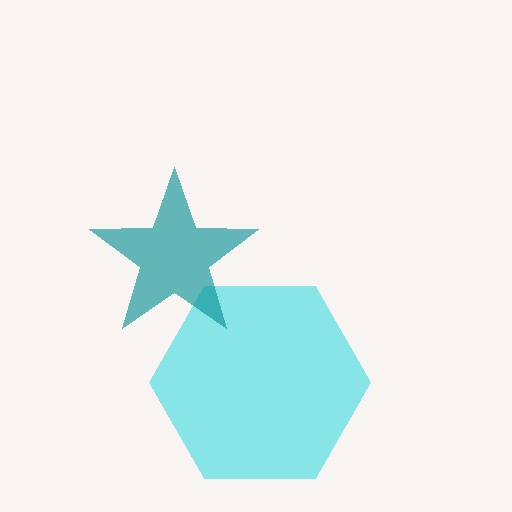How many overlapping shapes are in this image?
There are 2 overlapping shapes in the image.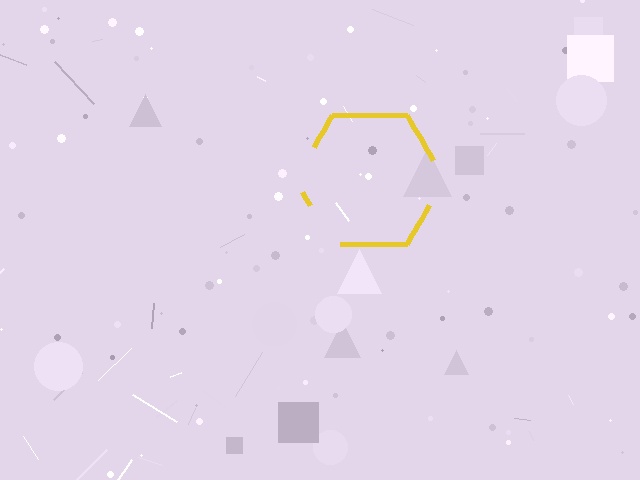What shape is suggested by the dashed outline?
The dashed outline suggests a hexagon.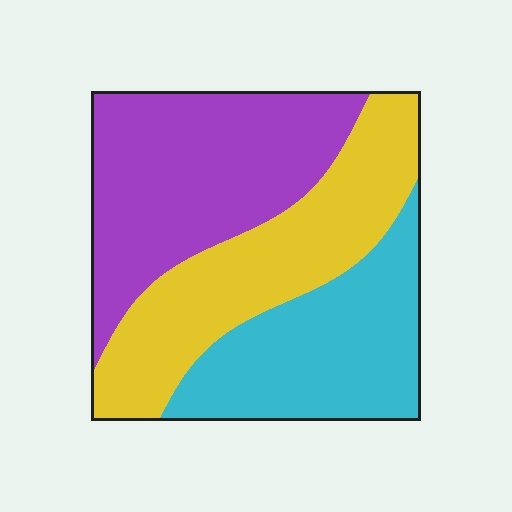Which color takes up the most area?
Purple, at roughly 35%.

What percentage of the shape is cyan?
Cyan covers 29% of the shape.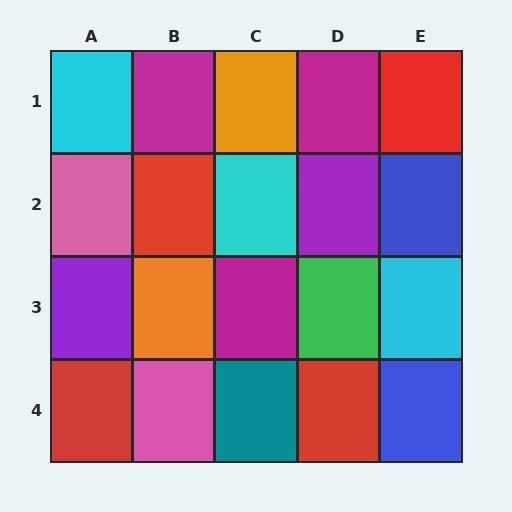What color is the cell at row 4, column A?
Red.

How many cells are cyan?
3 cells are cyan.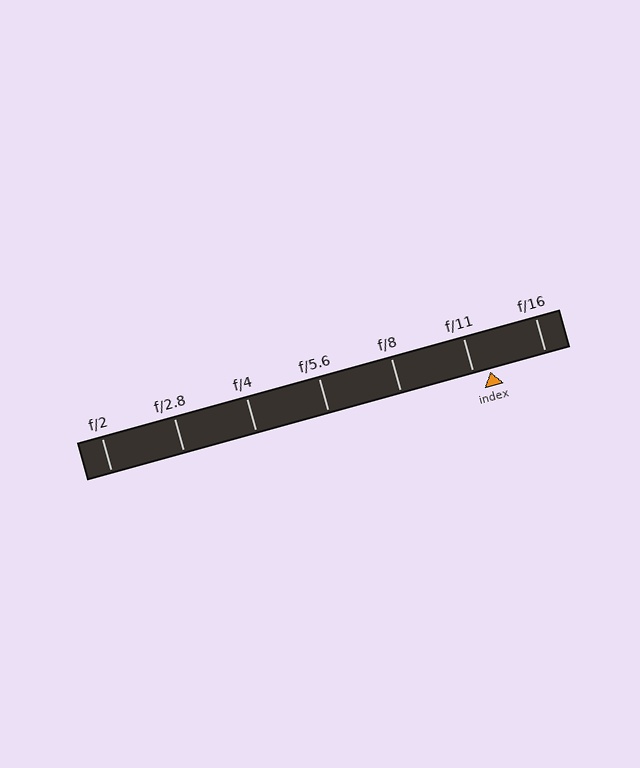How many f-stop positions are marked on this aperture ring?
There are 7 f-stop positions marked.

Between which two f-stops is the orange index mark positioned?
The index mark is between f/11 and f/16.